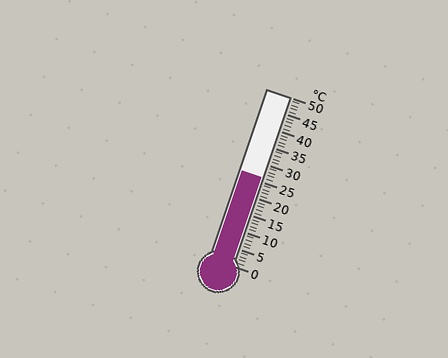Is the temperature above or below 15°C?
The temperature is above 15°C.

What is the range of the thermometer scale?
The thermometer scale ranges from 0°C to 50°C.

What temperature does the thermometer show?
The thermometer shows approximately 26°C.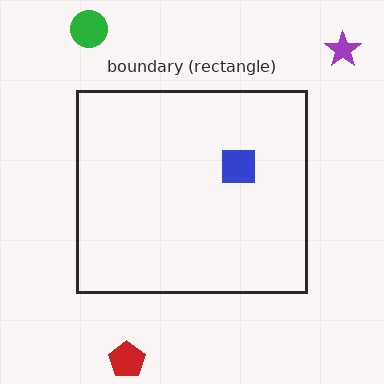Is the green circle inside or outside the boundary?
Outside.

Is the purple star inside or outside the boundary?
Outside.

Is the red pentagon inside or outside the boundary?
Outside.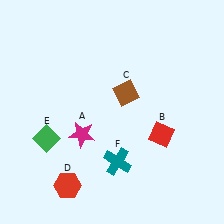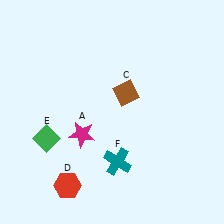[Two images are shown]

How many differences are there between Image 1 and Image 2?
There is 1 difference between the two images.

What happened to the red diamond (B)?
The red diamond (B) was removed in Image 2. It was in the bottom-right area of Image 1.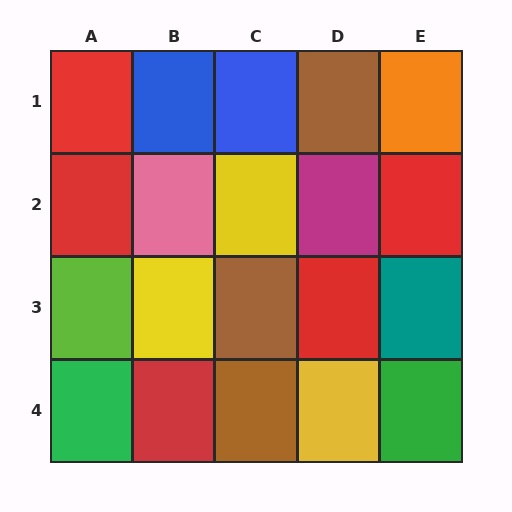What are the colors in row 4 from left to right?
Green, red, brown, yellow, green.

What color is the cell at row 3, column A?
Lime.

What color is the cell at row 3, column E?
Teal.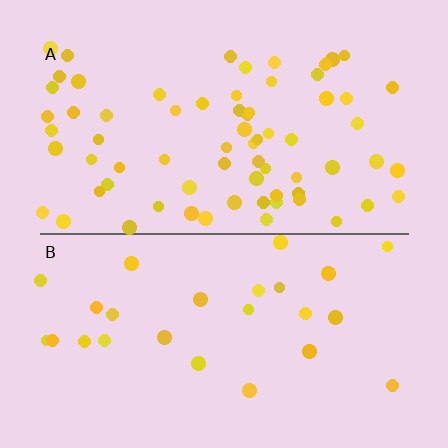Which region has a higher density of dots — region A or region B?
A (the top).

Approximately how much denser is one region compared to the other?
Approximately 2.7× — region A over region B.